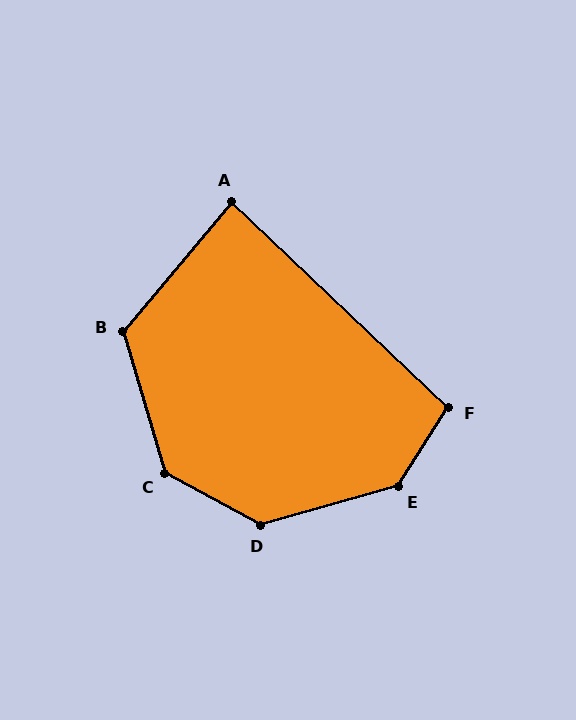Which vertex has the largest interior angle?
E, at approximately 138 degrees.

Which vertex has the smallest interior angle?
A, at approximately 87 degrees.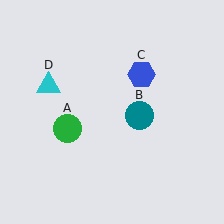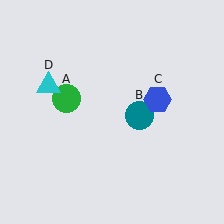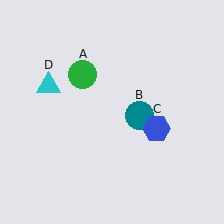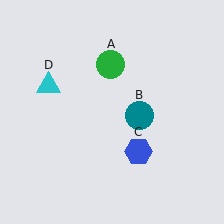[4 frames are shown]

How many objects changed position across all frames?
2 objects changed position: green circle (object A), blue hexagon (object C).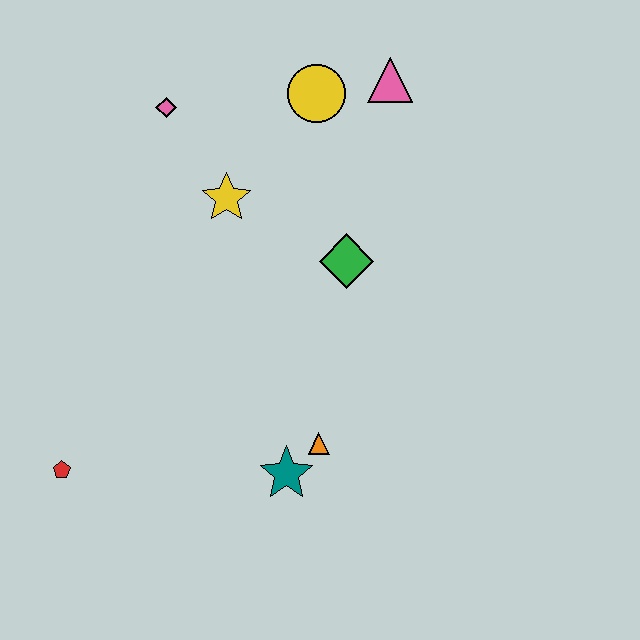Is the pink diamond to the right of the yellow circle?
No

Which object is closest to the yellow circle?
The pink triangle is closest to the yellow circle.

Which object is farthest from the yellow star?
The red pentagon is farthest from the yellow star.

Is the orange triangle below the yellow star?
Yes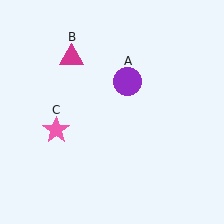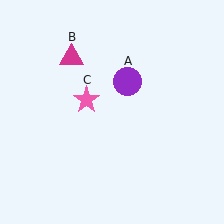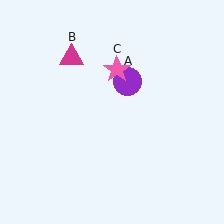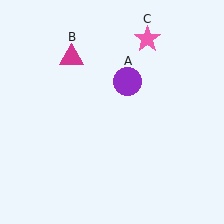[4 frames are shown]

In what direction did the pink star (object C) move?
The pink star (object C) moved up and to the right.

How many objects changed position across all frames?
1 object changed position: pink star (object C).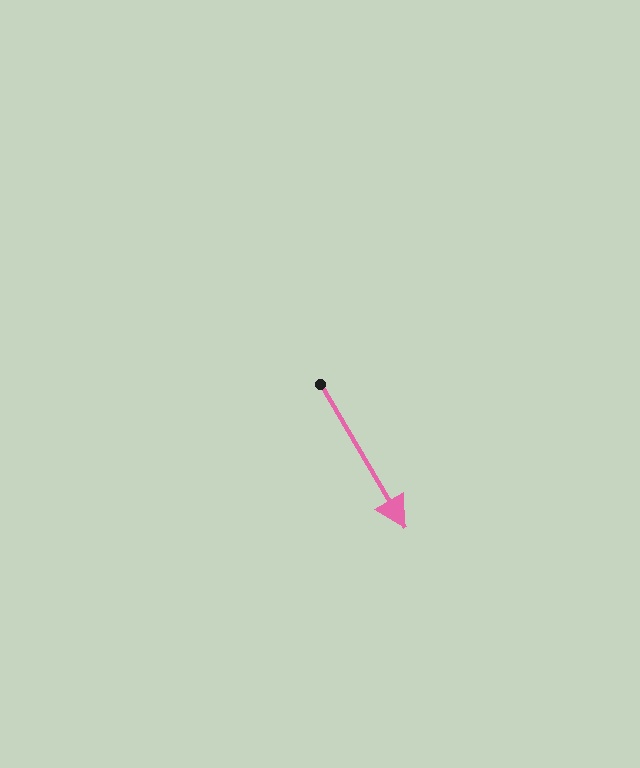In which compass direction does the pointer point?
Southeast.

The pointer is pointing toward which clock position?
Roughly 5 o'clock.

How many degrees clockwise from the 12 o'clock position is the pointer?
Approximately 150 degrees.